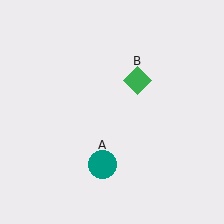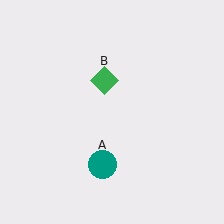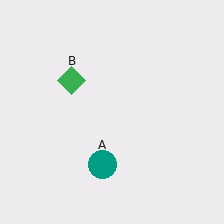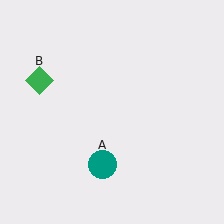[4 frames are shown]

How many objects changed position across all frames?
1 object changed position: green diamond (object B).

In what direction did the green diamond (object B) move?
The green diamond (object B) moved left.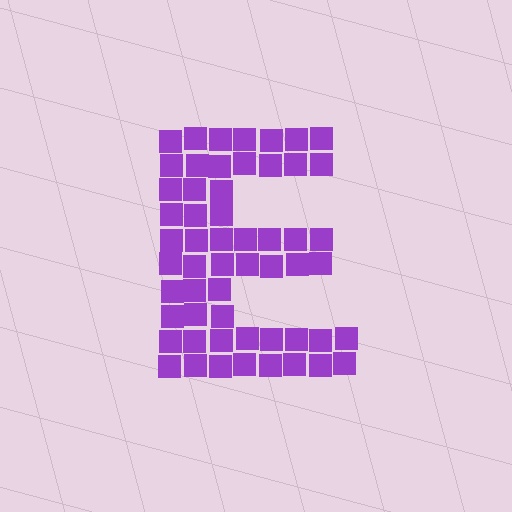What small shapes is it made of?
It is made of small squares.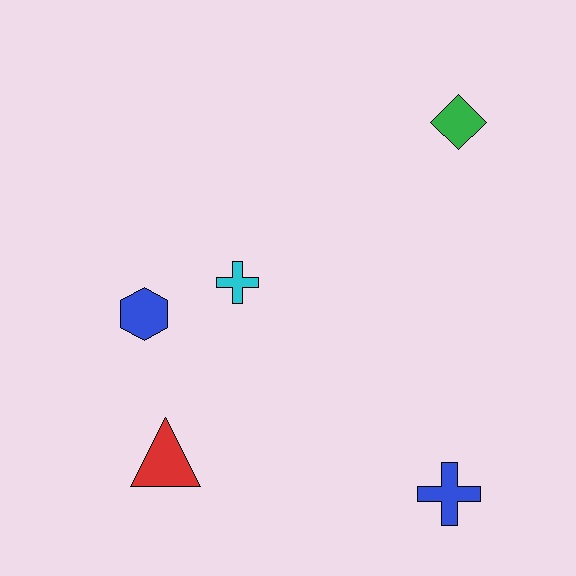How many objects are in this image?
There are 5 objects.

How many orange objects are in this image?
There are no orange objects.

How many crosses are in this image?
There are 2 crosses.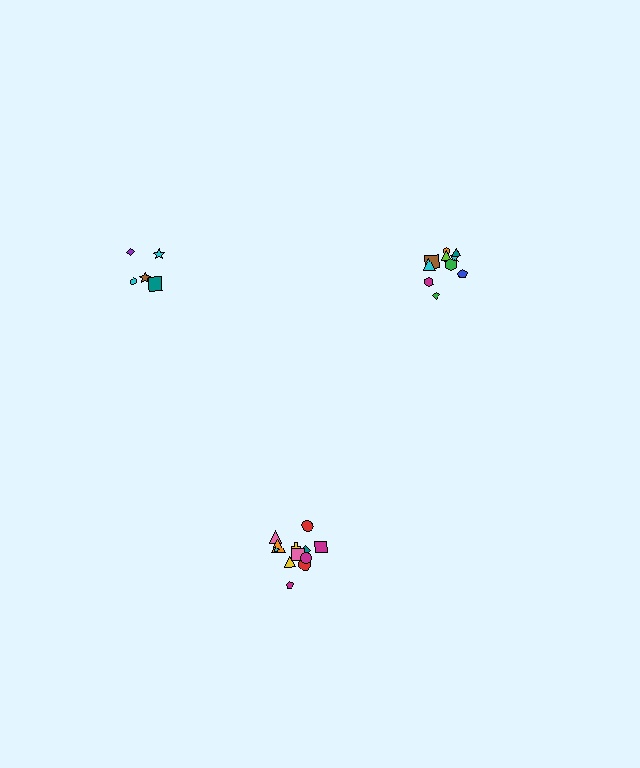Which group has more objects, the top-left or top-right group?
The top-right group.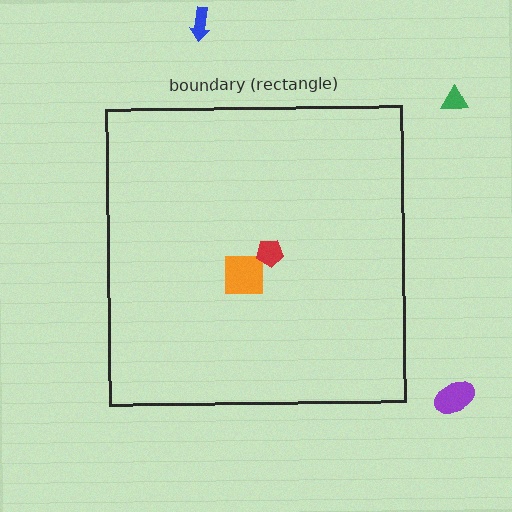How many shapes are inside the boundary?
2 inside, 3 outside.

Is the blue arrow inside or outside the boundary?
Outside.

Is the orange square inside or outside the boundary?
Inside.